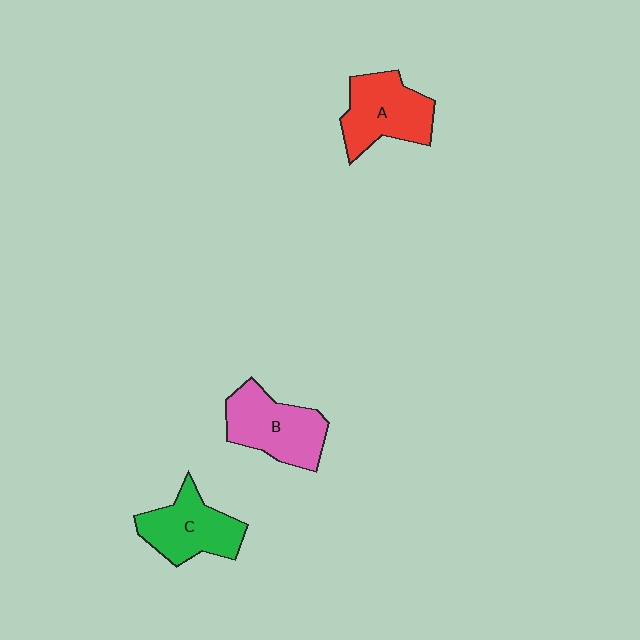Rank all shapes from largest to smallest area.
From largest to smallest: B (pink), A (red), C (green).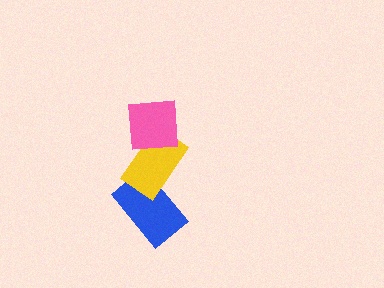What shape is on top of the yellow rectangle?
The pink square is on top of the yellow rectangle.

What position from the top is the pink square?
The pink square is 1st from the top.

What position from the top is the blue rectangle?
The blue rectangle is 3rd from the top.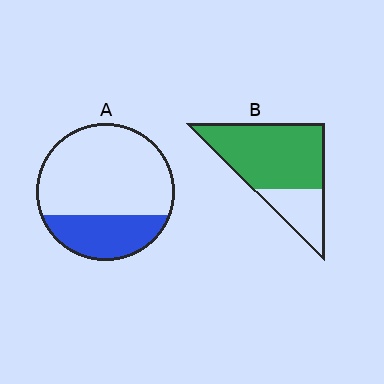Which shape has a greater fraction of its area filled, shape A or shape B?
Shape B.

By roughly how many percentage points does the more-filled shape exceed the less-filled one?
By roughly 45 percentage points (B over A).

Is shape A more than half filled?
No.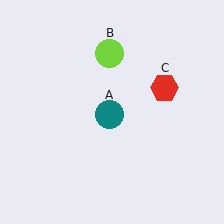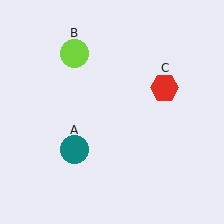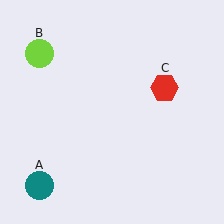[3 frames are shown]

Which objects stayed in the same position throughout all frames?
Red hexagon (object C) remained stationary.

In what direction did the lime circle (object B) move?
The lime circle (object B) moved left.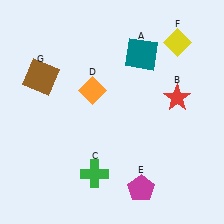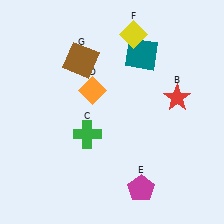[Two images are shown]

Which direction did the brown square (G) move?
The brown square (G) moved right.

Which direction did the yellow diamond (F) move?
The yellow diamond (F) moved left.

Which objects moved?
The objects that moved are: the green cross (C), the yellow diamond (F), the brown square (G).